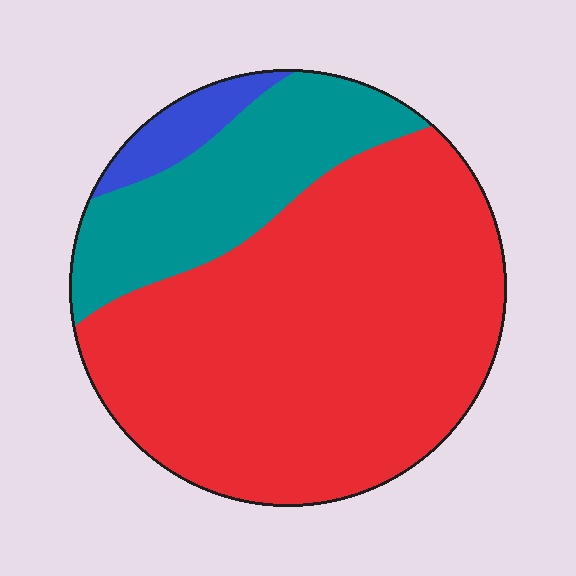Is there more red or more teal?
Red.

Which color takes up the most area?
Red, at roughly 70%.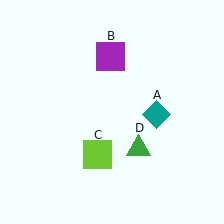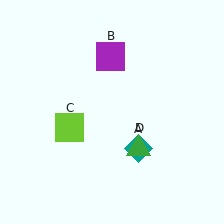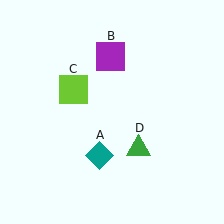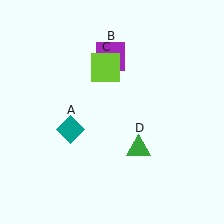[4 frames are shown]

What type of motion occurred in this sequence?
The teal diamond (object A), lime square (object C) rotated clockwise around the center of the scene.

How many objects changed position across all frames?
2 objects changed position: teal diamond (object A), lime square (object C).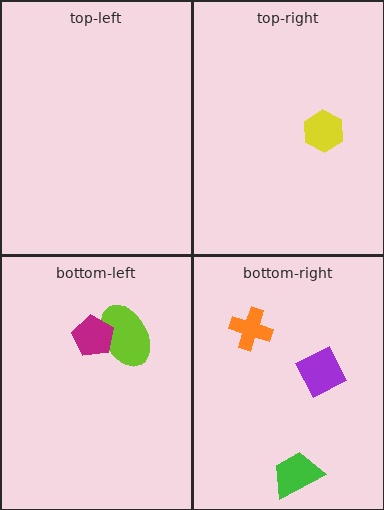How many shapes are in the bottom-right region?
3.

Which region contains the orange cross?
The bottom-right region.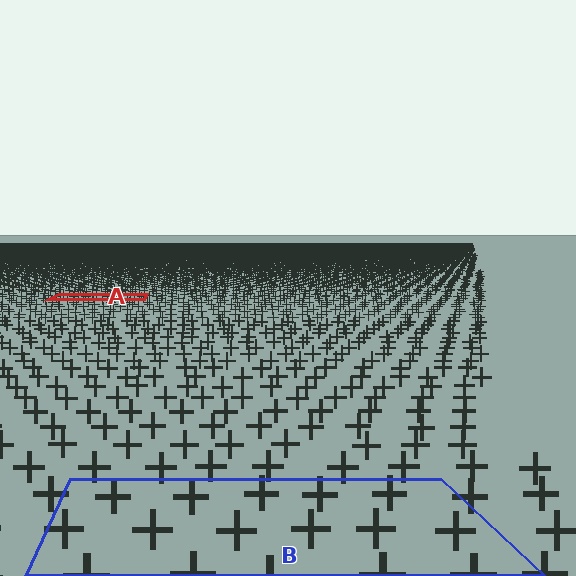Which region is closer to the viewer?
Region B is closer. The texture elements there are larger and more spread out.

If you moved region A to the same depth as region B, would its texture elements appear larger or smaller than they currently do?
They would appear larger. At a closer depth, the same texture elements are projected at a bigger on-screen size.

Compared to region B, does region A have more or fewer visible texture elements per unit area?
Region A has more texture elements per unit area — they are packed more densely because it is farther away.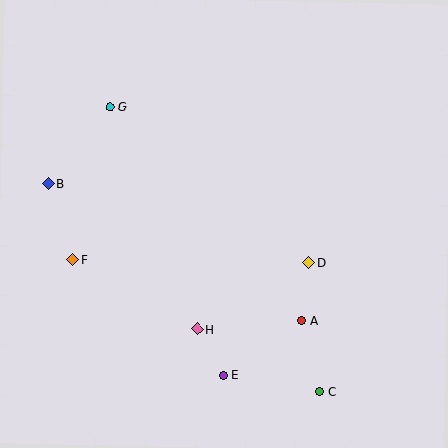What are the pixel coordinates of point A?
Point A is at (302, 320).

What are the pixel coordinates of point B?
Point B is at (48, 184).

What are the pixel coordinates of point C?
Point C is at (320, 392).